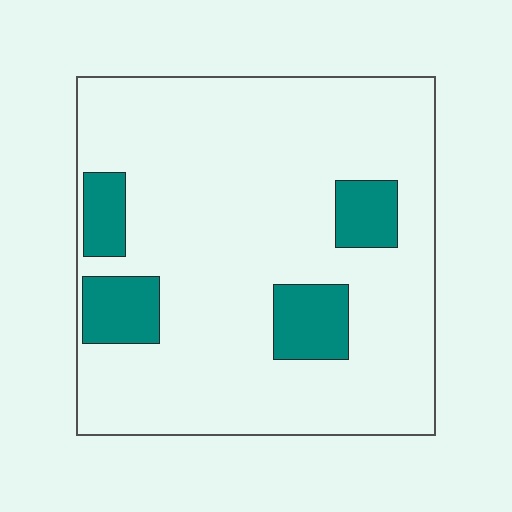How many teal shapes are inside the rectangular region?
4.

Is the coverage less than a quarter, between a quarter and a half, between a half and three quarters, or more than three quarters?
Less than a quarter.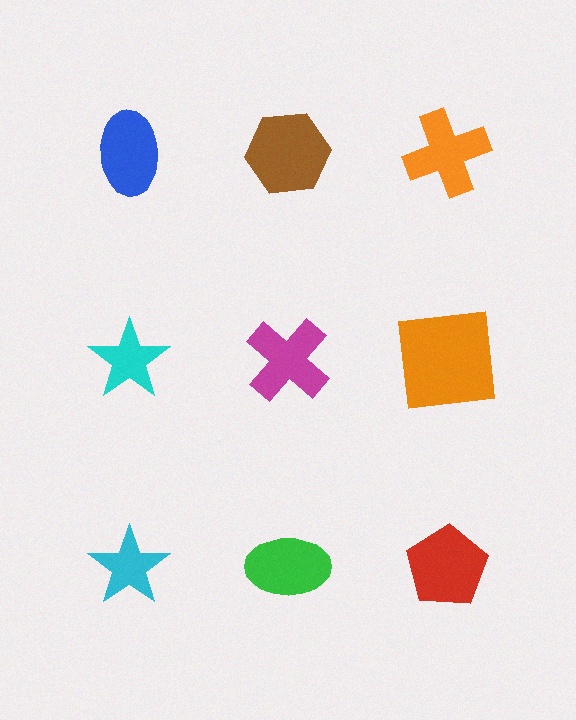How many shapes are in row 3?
3 shapes.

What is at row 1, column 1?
A blue ellipse.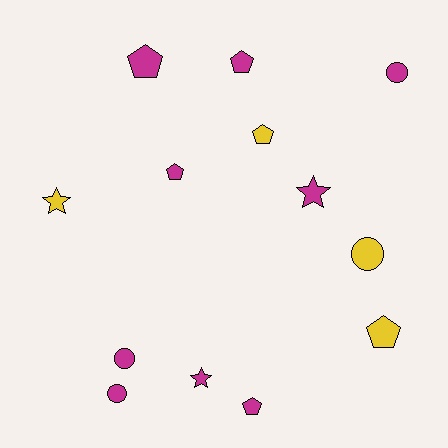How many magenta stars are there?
There are 2 magenta stars.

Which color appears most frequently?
Magenta, with 9 objects.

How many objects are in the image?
There are 13 objects.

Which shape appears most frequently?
Pentagon, with 6 objects.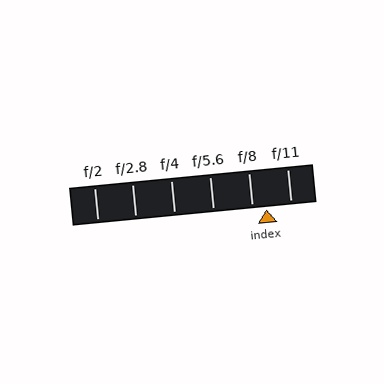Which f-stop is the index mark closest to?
The index mark is closest to f/8.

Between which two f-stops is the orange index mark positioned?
The index mark is between f/8 and f/11.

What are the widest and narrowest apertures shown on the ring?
The widest aperture shown is f/2 and the narrowest is f/11.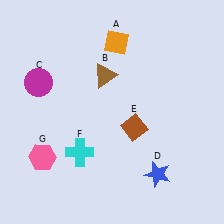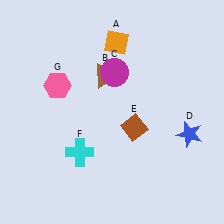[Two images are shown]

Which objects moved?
The objects that moved are: the magenta circle (C), the blue star (D), the pink hexagon (G).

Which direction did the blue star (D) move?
The blue star (D) moved up.